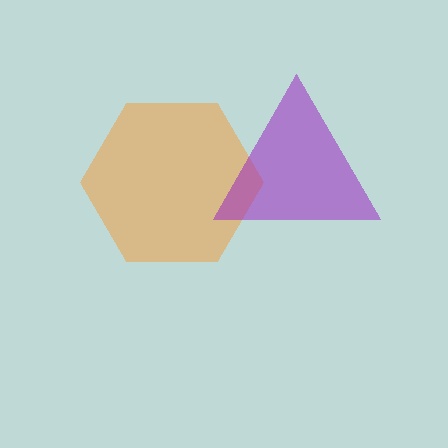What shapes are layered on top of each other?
The layered shapes are: an orange hexagon, a purple triangle.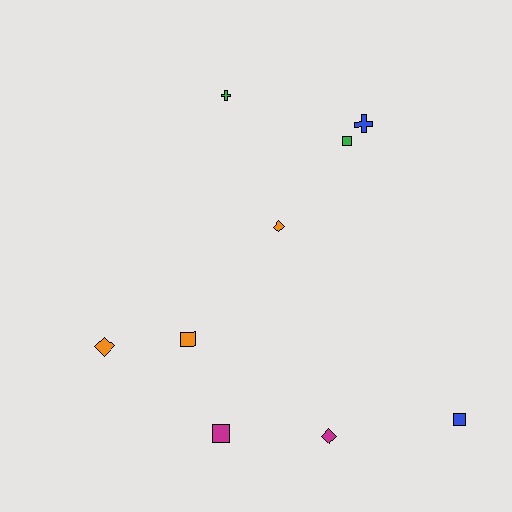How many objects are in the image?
There are 9 objects.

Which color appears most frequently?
Orange, with 3 objects.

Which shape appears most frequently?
Square, with 4 objects.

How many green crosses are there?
There is 1 green cross.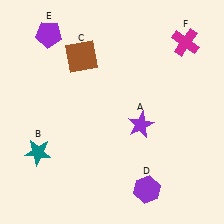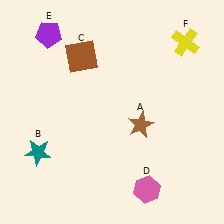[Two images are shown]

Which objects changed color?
A changed from purple to brown. D changed from purple to pink. F changed from magenta to yellow.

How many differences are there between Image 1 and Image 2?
There are 3 differences between the two images.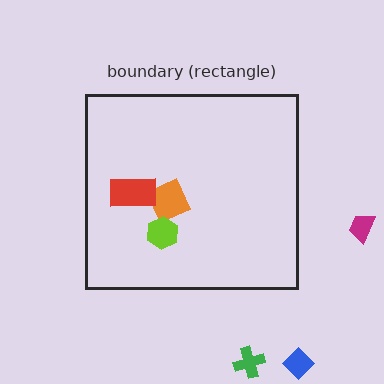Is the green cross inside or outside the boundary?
Outside.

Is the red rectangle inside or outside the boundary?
Inside.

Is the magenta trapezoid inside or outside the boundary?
Outside.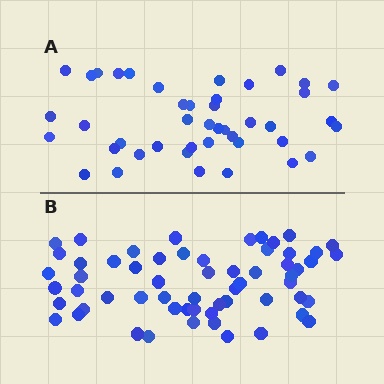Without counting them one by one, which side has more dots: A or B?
Region B (the bottom region) has more dots.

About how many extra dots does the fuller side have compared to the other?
Region B has approximately 15 more dots than region A.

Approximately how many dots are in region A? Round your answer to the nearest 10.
About 40 dots. (The exact count is 43, which rounds to 40.)